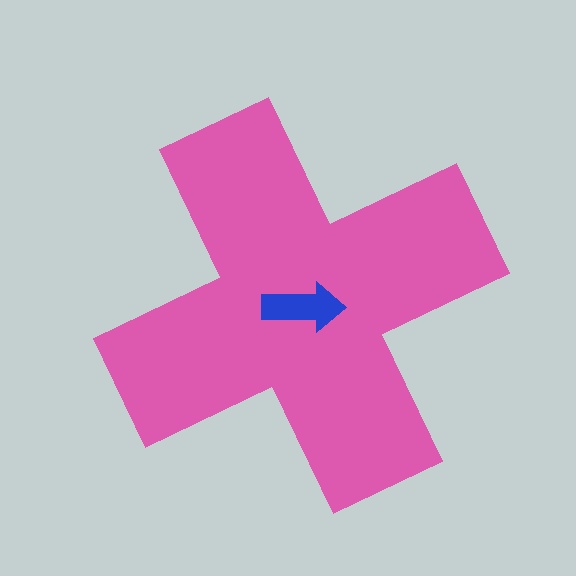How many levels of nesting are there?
2.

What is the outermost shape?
The pink cross.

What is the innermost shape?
The blue arrow.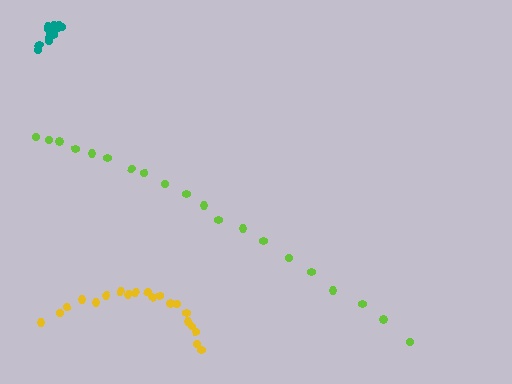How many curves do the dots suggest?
There are 3 distinct paths.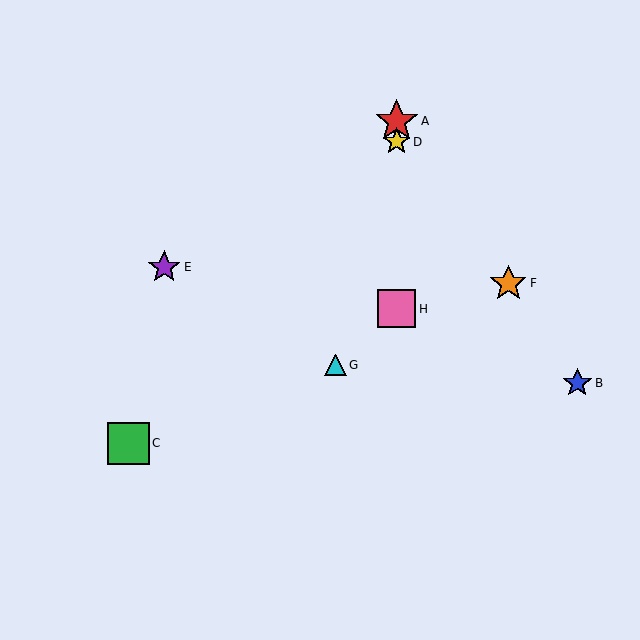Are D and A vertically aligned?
Yes, both are at x≈397.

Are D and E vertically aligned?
No, D is at x≈397 and E is at x≈164.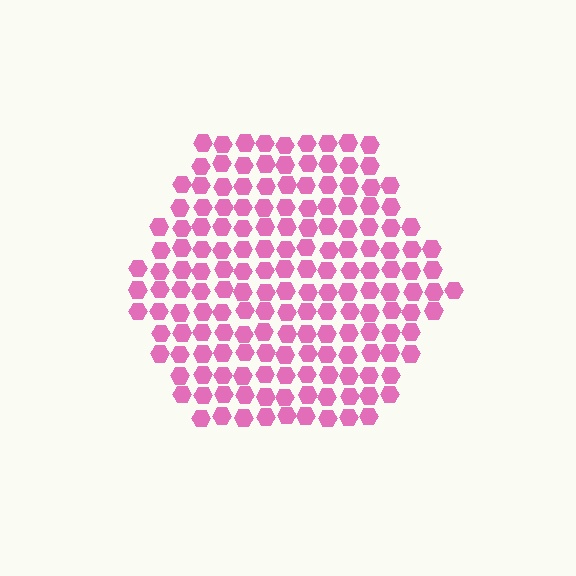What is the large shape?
The large shape is a hexagon.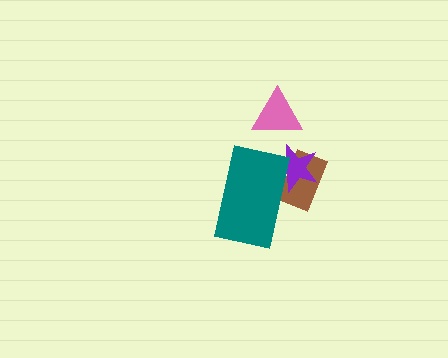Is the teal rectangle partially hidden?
No, no other shape covers it.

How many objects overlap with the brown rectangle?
2 objects overlap with the brown rectangle.